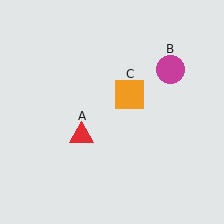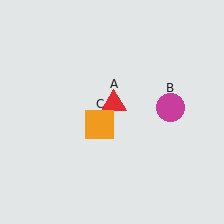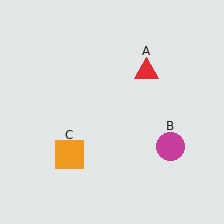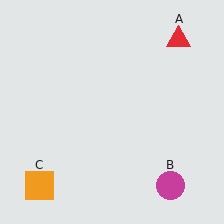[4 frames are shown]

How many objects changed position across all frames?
3 objects changed position: red triangle (object A), magenta circle (object B), orange square (object C).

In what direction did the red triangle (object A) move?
The red triangle (object A) moved up and to the right.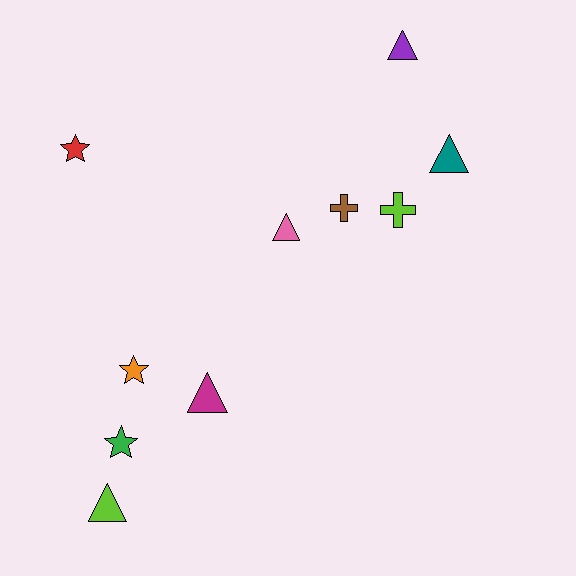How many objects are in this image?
There are 10 objects.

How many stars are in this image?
There are 3 stars.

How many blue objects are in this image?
There are no blue objects.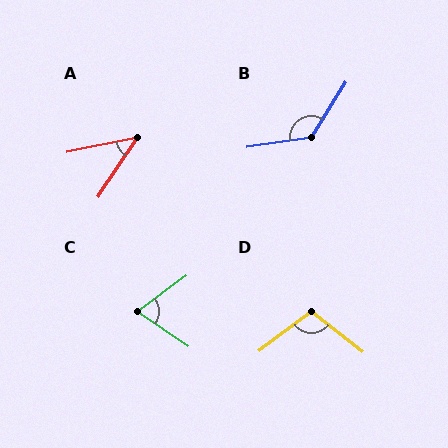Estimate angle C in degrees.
Approximately 71 degrees.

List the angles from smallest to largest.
A (45°), C (71°), D (104°), B (130°).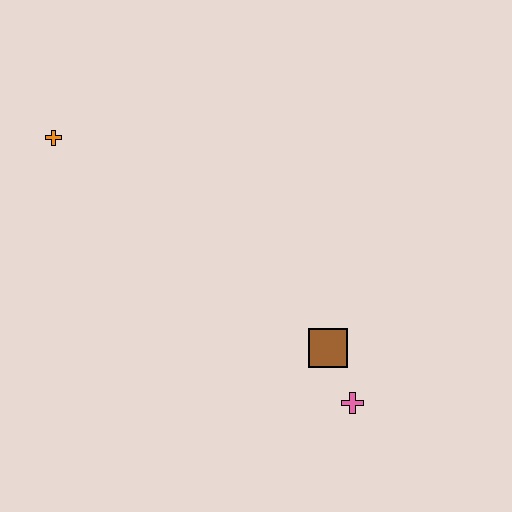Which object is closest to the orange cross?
The brown square is closest to the orange cross.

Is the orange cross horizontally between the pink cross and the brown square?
No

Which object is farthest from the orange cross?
The pink cross is farthest from the orange cross.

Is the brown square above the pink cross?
Yes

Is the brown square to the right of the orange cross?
Yes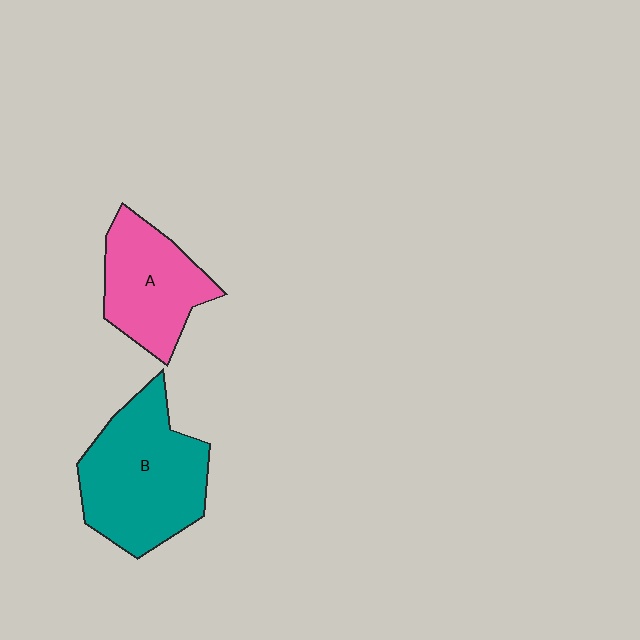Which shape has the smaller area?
Shape A (pink).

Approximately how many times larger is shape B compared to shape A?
Approximately 1.4 times.